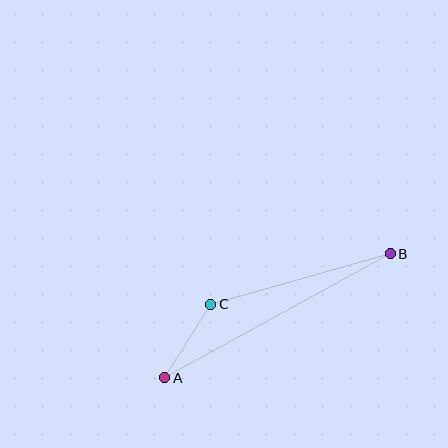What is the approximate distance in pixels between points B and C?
The distance between B and C is approximately 186 pixels.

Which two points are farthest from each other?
Points A and B are farthest from each other.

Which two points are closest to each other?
Points A and C are closest to each other.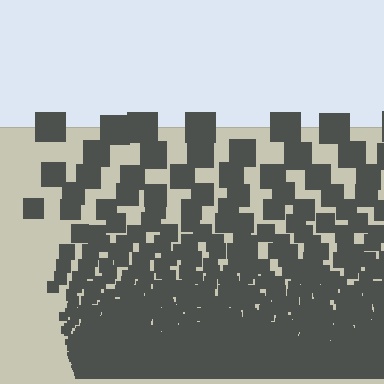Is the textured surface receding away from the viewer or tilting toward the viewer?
The surface appears to tilt toward the viewer. Texture elements get larger and sparser toward the top.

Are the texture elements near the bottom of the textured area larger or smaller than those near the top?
Smaller. The gradient is inverted — elements near the bottom are smaller and denser.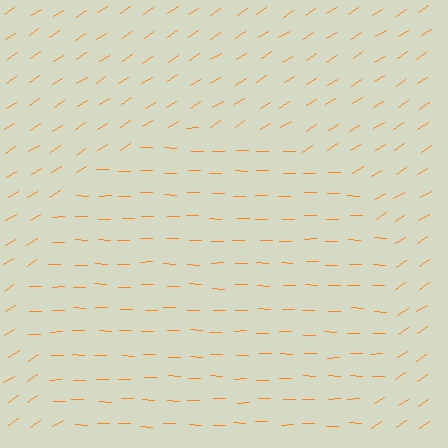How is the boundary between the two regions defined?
The boundary is defined purely by a change in line orientation (approximately 34 degrees difference). All lines are the same color and thickness.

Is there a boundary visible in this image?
Yes, there is a texture boundary formed by a change in line orientation.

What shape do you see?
I see a circle.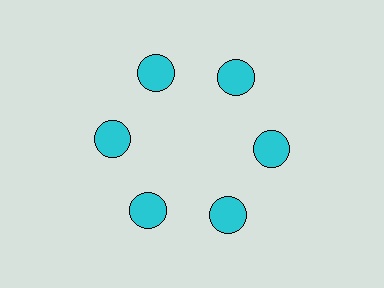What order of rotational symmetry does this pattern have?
This pattern has 6-fold rotational symmetry.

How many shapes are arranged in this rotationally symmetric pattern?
There are 6 shapes, arranged in 6 groups of 1.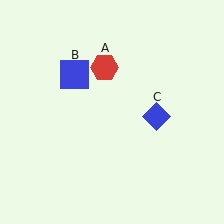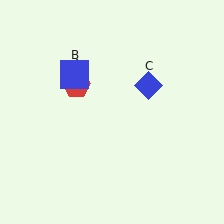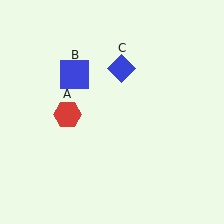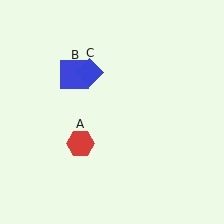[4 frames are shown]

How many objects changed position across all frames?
2 objects changed position: red hexagon (object A), blue diamond (object C).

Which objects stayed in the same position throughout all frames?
Blue square (object B) remained stationary.